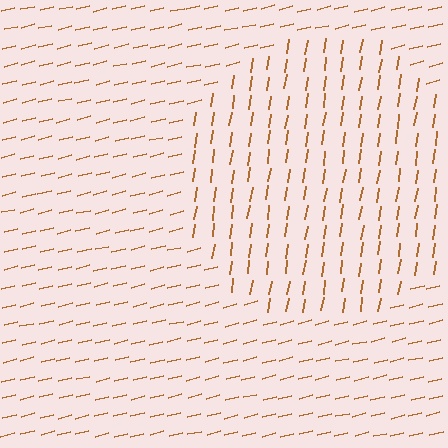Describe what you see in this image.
The image is filled with small brown line segments. A circle region in the image has lines oriented differently from the surrounding lines, creating a visible texture boundary.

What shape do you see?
I see a circle.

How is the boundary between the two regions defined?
The boundary is defined purely by a change in line orientation (approximately 67 degrees difference). All lines are the same color and thickness.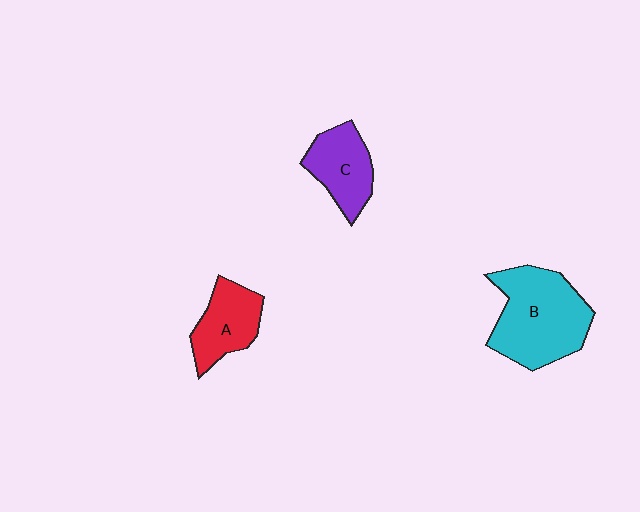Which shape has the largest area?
Shape B (cyan).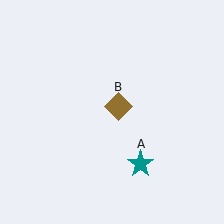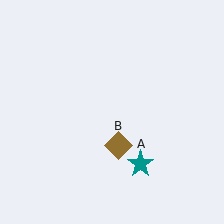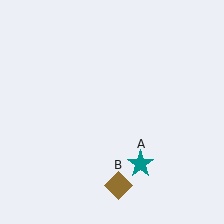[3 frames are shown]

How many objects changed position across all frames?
1 object changed position: brown diamond (object B).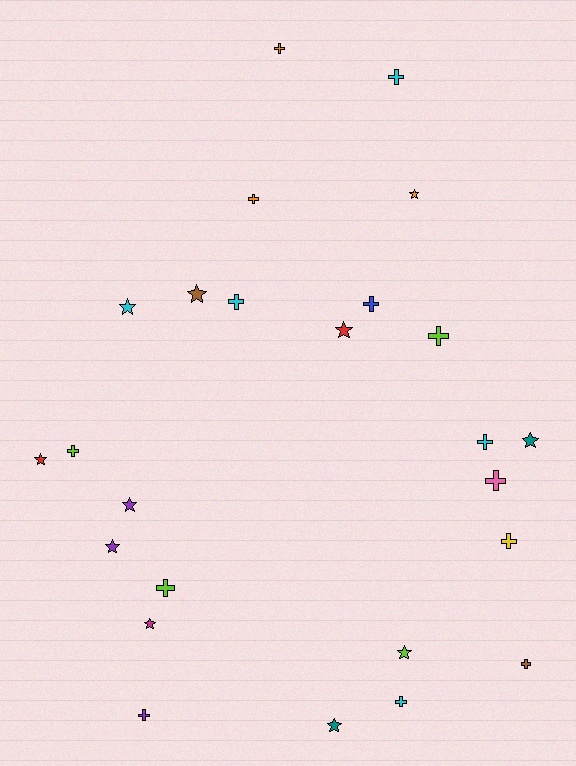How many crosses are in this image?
There are 14 crosses.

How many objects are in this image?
There are 25 objects.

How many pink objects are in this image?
There is 1 pink object.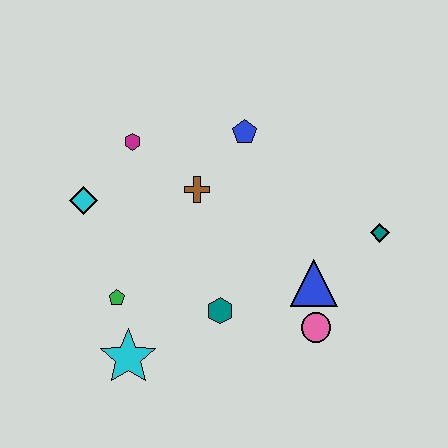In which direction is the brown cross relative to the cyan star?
The brown cross is above the cyan star.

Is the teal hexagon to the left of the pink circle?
Yes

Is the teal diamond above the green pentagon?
Yes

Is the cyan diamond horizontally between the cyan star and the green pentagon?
No